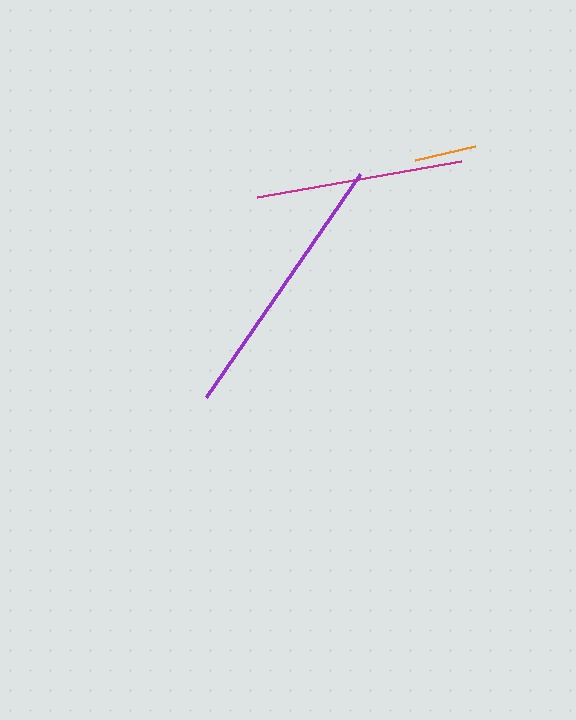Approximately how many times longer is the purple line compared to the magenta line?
The purple line is approximately 1.3 times the length of the magenta line.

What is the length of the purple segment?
The purple segment is approximately 271 pixels long.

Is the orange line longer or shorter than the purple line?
The purple line is longer than the orange line.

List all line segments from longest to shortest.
From longest to shortest: purple, magenta, orange.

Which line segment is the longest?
The purple line is the longest at approximately 271 pixels.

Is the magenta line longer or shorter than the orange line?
The magenta line is longer than the orange line.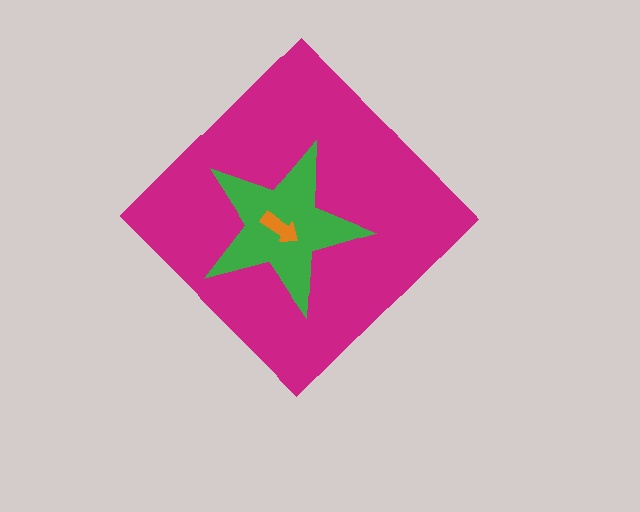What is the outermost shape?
The magenta diamond.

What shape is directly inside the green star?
The orange arrow.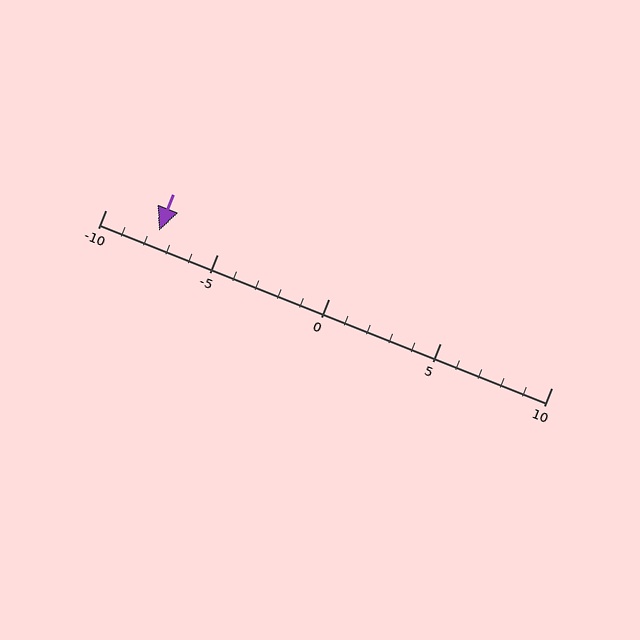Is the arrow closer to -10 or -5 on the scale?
The arrow is closer to -10.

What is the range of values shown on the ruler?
The ruler shows values from -10 to 10.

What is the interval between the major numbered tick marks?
The major tick marks are spaced 5 units apart.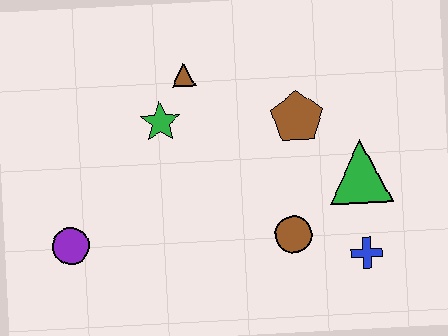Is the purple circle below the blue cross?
No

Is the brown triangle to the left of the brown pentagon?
Yes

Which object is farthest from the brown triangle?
The blue cross is farthest from the brown triangle.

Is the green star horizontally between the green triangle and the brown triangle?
No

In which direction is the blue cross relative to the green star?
The blue cross is to the right of the green star.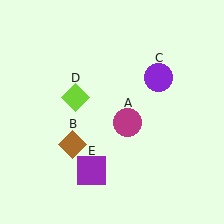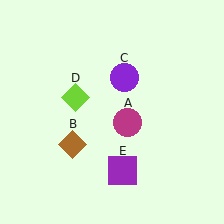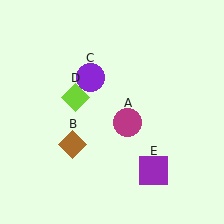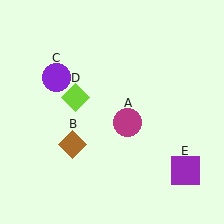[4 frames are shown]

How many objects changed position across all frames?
2 objects changed position: purple circle (object C), purple square (object E).